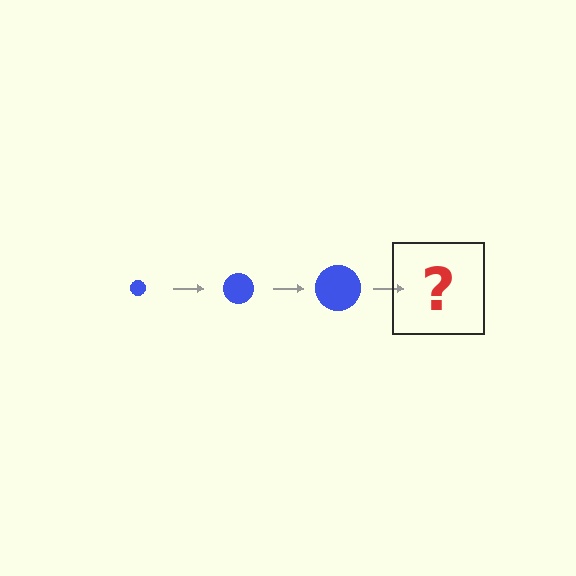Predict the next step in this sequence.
The next step is a blue circle, larger than the previous one.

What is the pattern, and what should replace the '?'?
The pattern is that the circle gets progressively larger each step. The '?' should be a blue circle, larger than the previous one.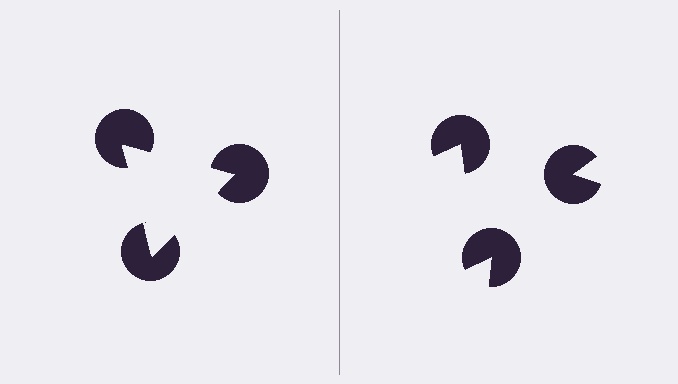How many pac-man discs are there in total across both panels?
6 — 3 on each side.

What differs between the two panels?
The pac-man discs are positioned identically on both sides; only the wedge orientations differ. On the left they align to a triangle; on the right they are misaligned.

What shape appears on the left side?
An illusory triangle.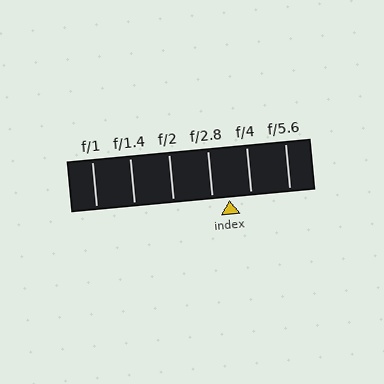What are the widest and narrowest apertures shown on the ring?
The widest aperture shown is f/1 and the narrowest is f/5.6.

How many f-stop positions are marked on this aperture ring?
There are 6 f-stop positions marked.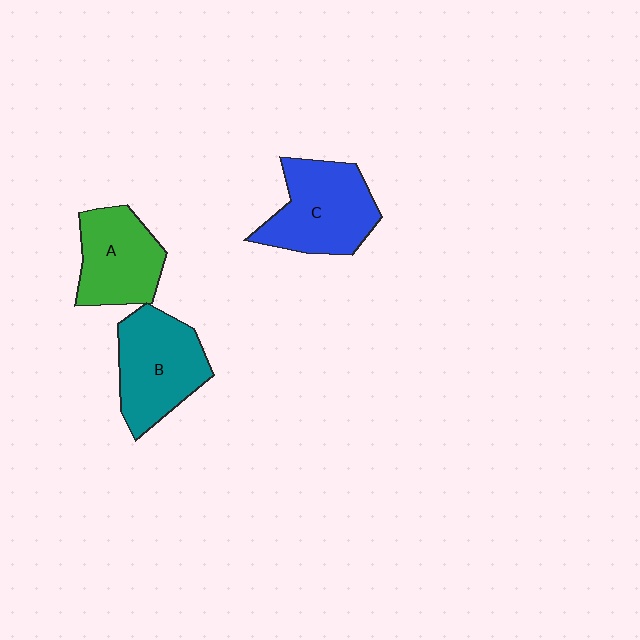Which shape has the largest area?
Shape C (blue).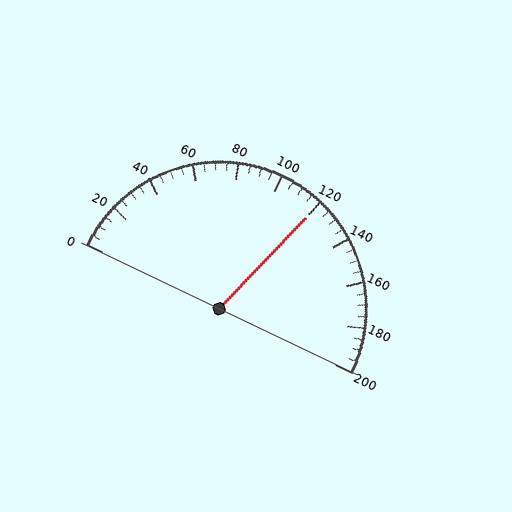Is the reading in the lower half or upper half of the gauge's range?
The reading is in the upper half of the range (0 to 200).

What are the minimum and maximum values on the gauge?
The gauge ranges from 0 to 200.